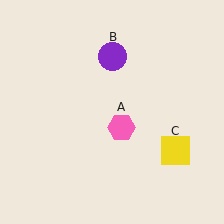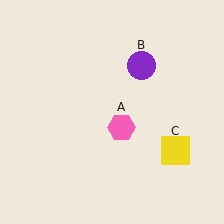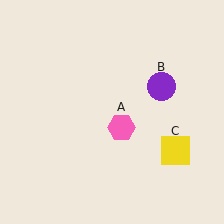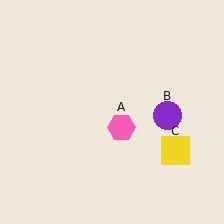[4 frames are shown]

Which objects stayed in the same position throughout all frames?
Pink hexagon (object A) and yellow square (object C) remained stationary.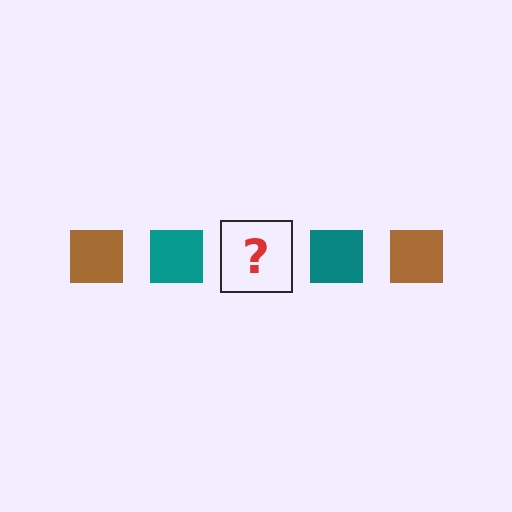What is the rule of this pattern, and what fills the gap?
The rule is that the pattern cycles through brown, teal squares. The gap should be filled with a brown square.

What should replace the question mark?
The question mark should be replaced with a brown square.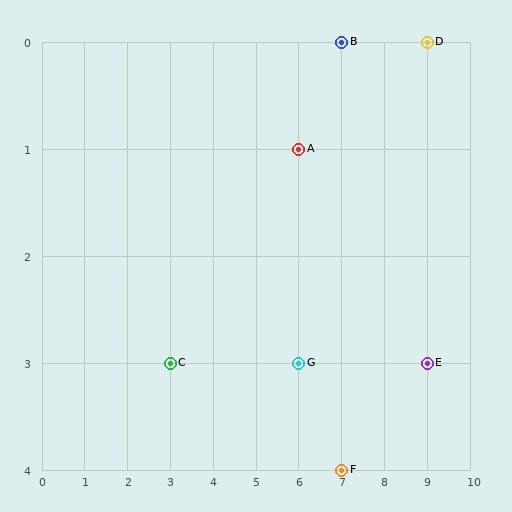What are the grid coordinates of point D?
Point D is at grid coordinates (9, 0).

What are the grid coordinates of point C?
Point C is at grid coordinates (3, 3).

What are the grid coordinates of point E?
Point E is at grid coordinates (9, 3).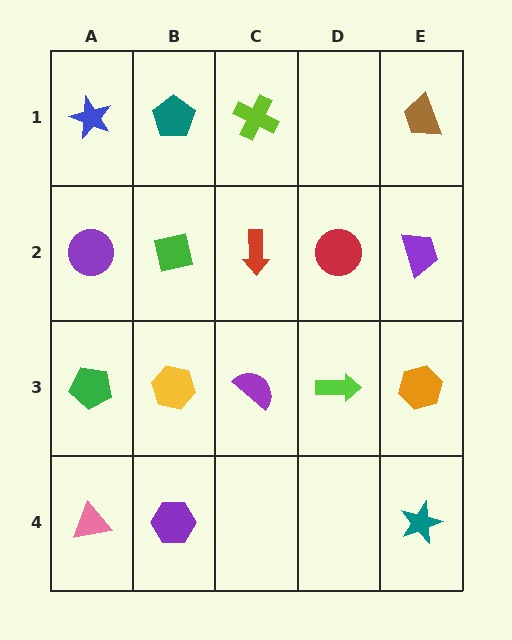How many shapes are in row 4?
3 shapes.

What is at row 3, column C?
A purple semicircle.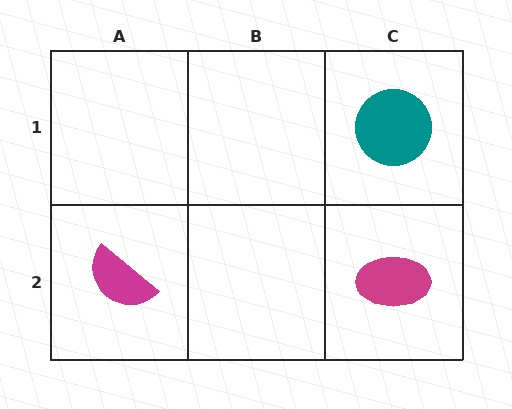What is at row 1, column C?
A teal circle.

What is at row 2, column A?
A magenta semicircle.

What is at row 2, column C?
A magenta ellipse.